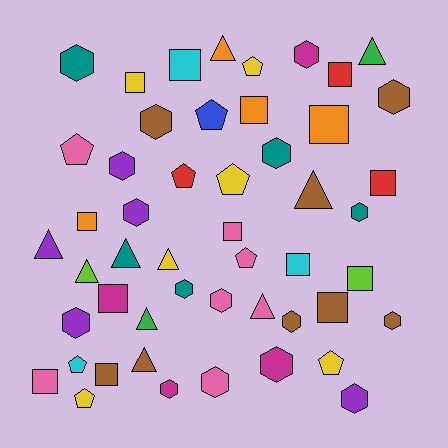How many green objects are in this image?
There are 2 green objects.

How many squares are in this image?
There are 14 squares.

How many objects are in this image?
There are 50 objects.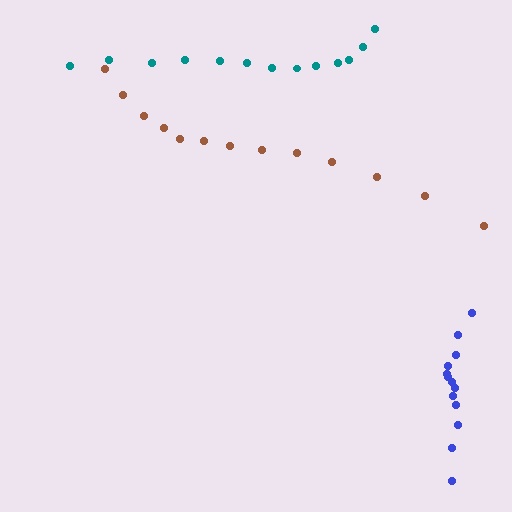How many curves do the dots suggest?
There are 3 distinct paths.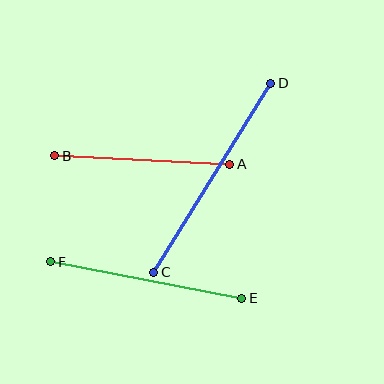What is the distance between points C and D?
The distance is approximately 222 pixels.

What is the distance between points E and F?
The distance is approximately 195 pixels.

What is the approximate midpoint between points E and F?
The midpoint is at approximately (146, 280) pixels.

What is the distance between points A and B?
The distance is approximately 176 pixels.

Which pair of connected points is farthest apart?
Points C and D are farthest apart.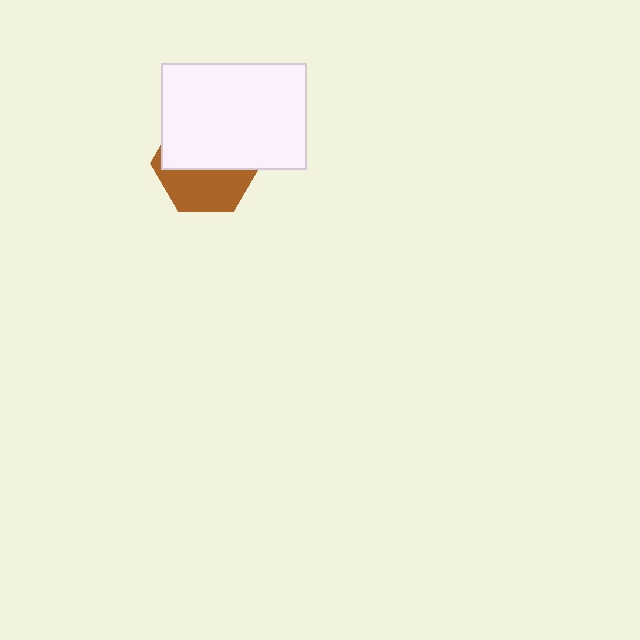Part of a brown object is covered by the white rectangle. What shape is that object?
It is a hexagon.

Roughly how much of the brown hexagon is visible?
A small part of it is visible (roughly 43%).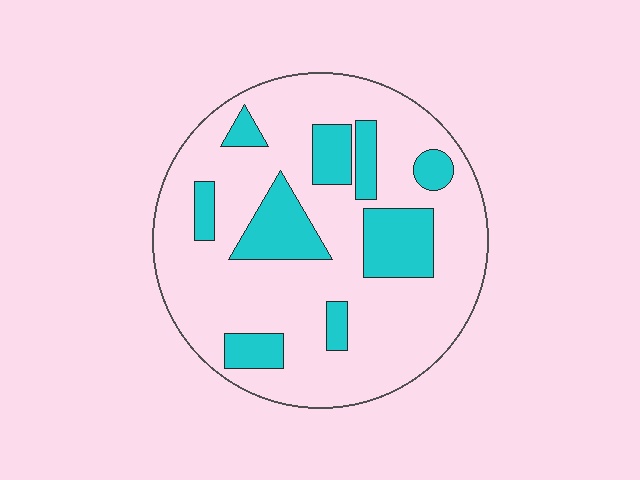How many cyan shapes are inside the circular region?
9.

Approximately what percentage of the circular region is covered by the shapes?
Approximately 25%.